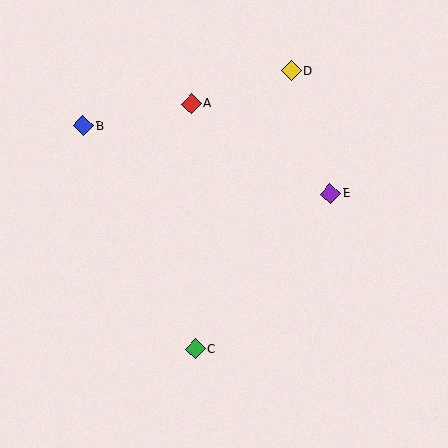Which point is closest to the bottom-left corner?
Point C is closest to the bottom-left corner.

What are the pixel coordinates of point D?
Point D is at (291, 71).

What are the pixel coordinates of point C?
Point C is at (195, 349).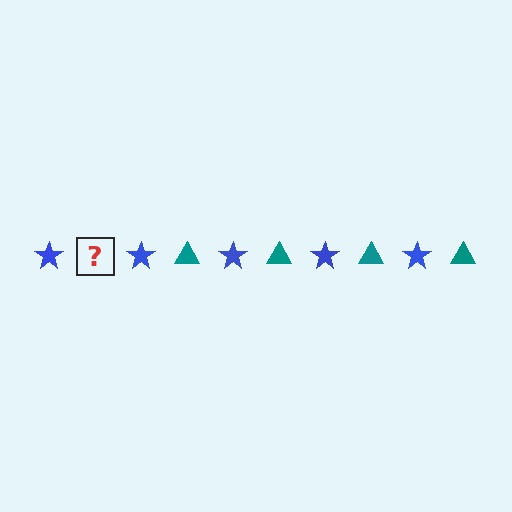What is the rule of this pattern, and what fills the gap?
The rule is that the pattern alternates between blue star and teal triangle. The gap should be filled with a teal triangle.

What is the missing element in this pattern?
The missing element is a teal triangle.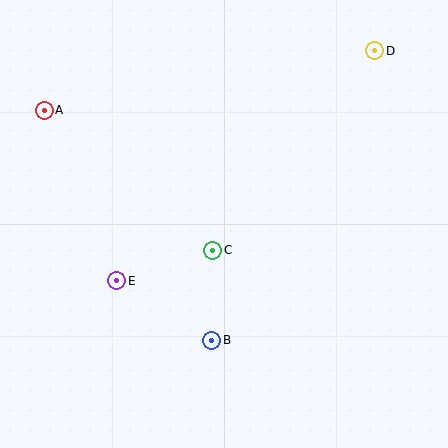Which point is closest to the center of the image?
Point C at (213, 250) is closest to the center.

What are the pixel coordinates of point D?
Point D is at (375, 51).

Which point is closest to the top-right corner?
Point D is closest to the top-right corner.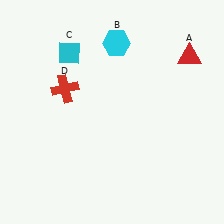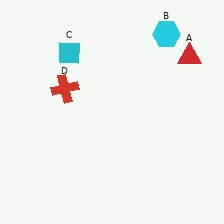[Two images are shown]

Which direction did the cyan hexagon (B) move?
The cyan hexagon (B) moved right.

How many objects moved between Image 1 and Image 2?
1 object moved between the two images.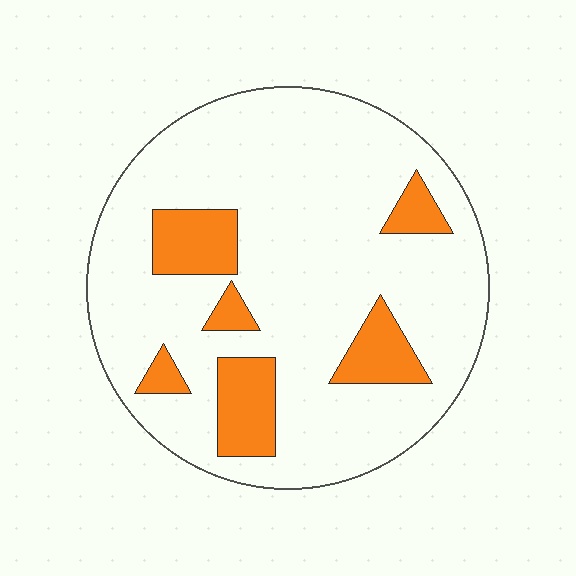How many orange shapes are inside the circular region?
6.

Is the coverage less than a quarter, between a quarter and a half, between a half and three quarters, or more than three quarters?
Less than a quarter.